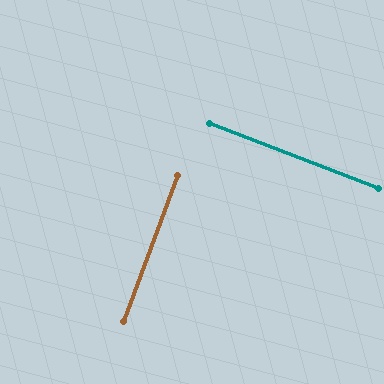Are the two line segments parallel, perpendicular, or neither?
Perpendicular — they meet at approximately 89°.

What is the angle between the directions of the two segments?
Approximately 89 degrees.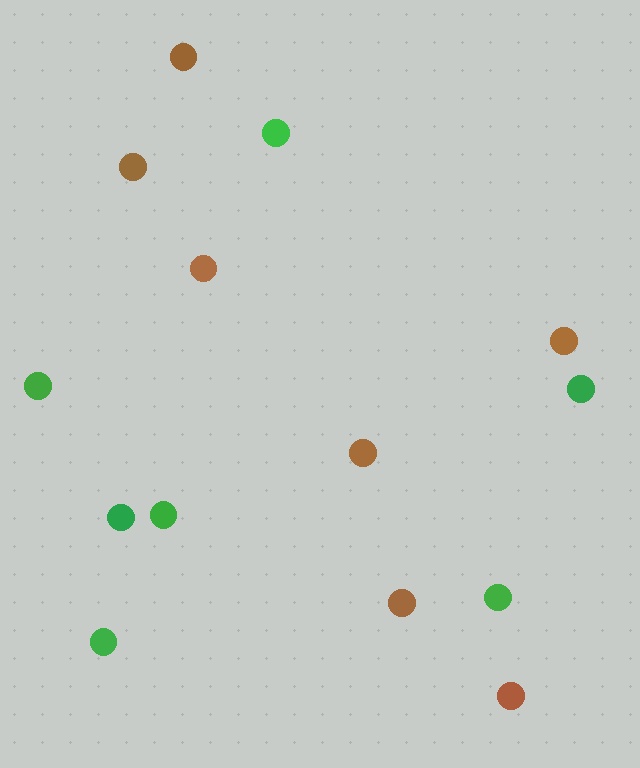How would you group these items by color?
There are 2 groups: one group of green circles (7) and one group of brown circles (7).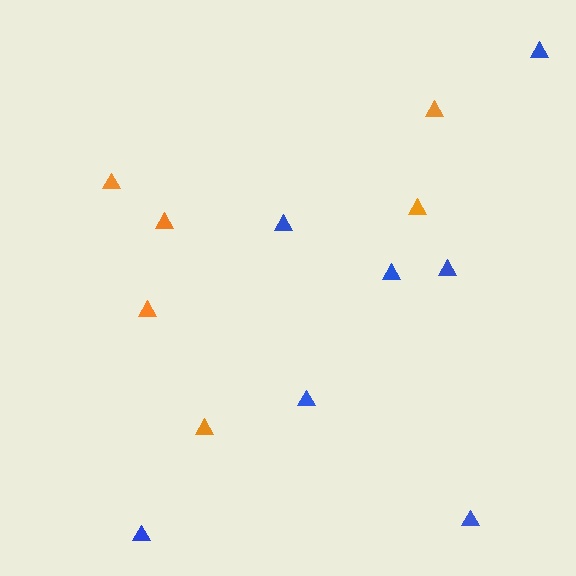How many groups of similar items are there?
There are 2 groups: one group of orange triangles (6) and one group of blue triangles (7).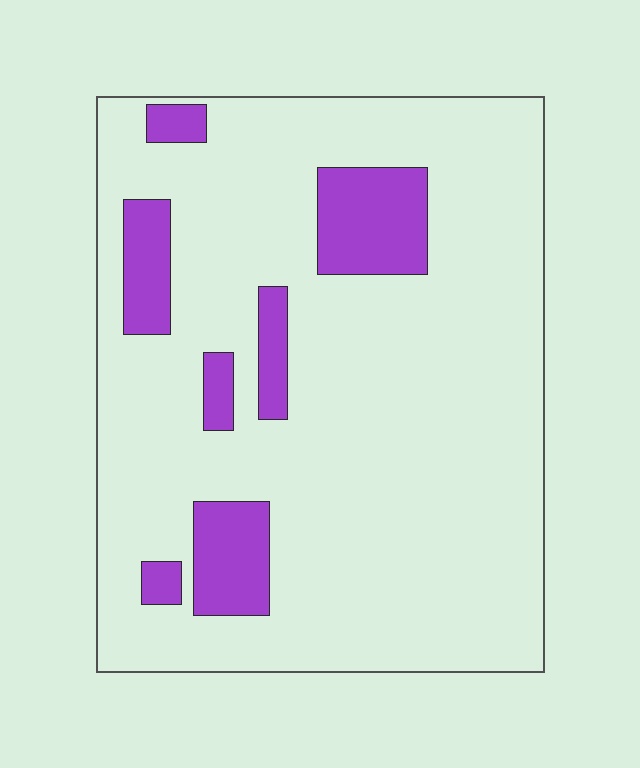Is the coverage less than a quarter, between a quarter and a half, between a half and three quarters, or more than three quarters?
Less than a quarter.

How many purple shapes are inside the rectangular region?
7.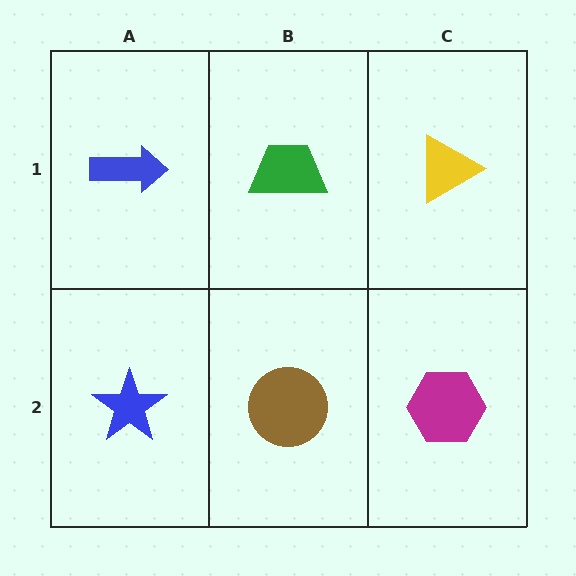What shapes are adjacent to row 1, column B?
A brown circle (row 2, column B), a blue arrow (row 1, column A), a yellow triangle (row 1, column C).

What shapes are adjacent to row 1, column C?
A magenta hexagon (row 2, column C), a green trapezoid (row 1, column B).